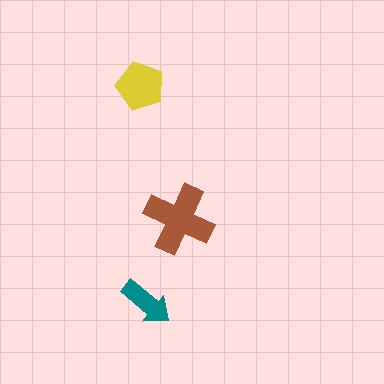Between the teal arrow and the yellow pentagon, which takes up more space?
The yellow pentagon.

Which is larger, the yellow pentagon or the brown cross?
The brown cross.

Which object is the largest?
The brown cross.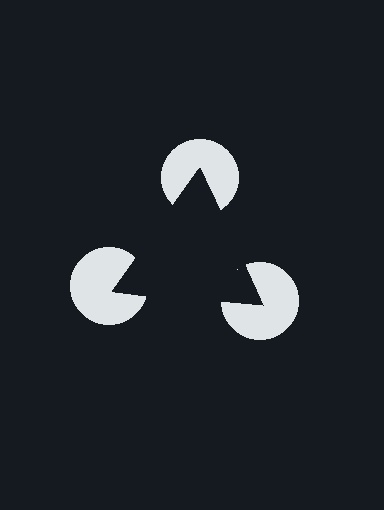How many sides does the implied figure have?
3 sides.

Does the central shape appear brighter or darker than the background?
It typically appears slightly darker than the background, even though no actual brightness change is drawn.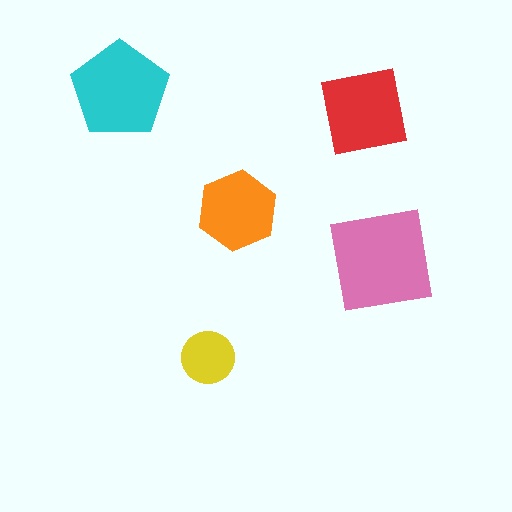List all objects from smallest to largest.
The yellow circle, the orange hexagon, the red square, the cyan pentagon, the pink square.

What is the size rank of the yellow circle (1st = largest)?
5th.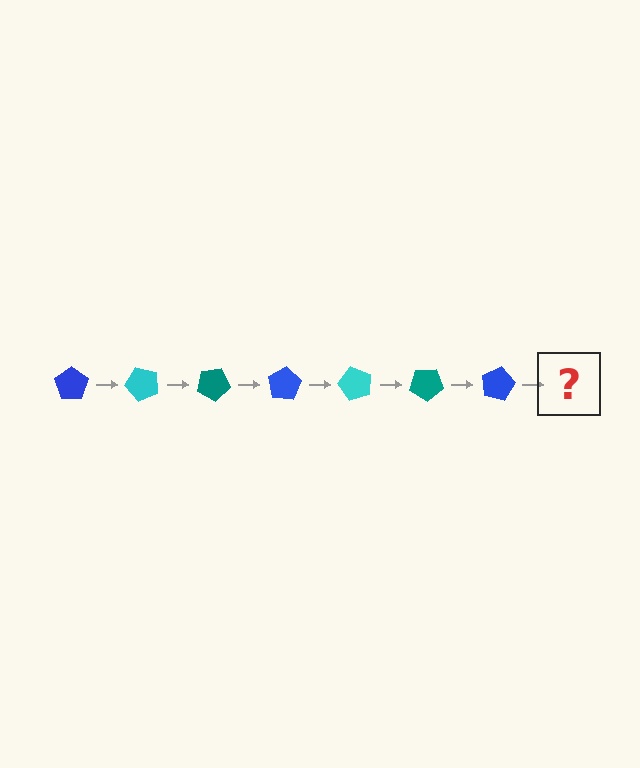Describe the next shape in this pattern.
It should be a cyan pentagon, rotated 350 degrees from the start.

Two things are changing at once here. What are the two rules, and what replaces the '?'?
The two rules are that it rotates 50 degrees each step and the color cycles through blue, cyan, and teal. The '?' should be a cyan pentagon, rotated 350 degrees from the start.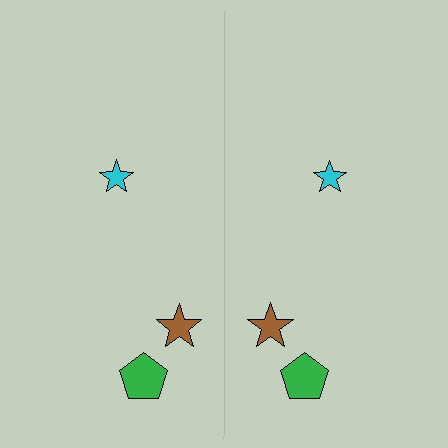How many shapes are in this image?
There are 6 shapes in this image.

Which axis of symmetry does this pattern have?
The pattern has a vertical axis of symmetry running through the center of the image.